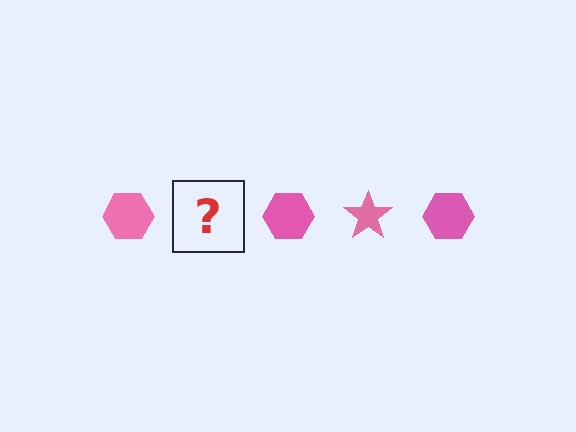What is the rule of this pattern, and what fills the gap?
The rule is that the pattern cycles through hexagon, star shapes in pink. The gap should be filled with a pink star.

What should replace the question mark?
The question mark should be replaced with a pink star.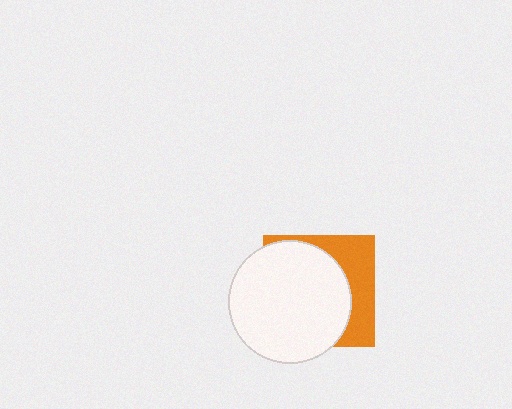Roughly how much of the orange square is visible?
A small part of it is visible (roughly 33%).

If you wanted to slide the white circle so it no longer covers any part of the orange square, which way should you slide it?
Slide it left — that is the most direct way to separate the two shapes.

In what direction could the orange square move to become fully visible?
The orange square could move right. That would shift it out from behind the white circle entirely.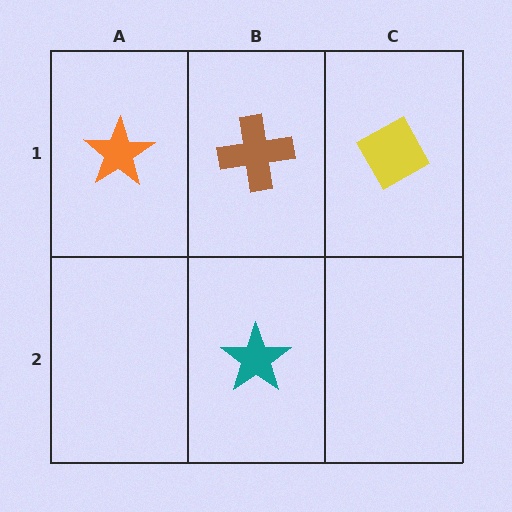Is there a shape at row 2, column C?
No, that cell is empty.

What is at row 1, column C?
A yellow diamond.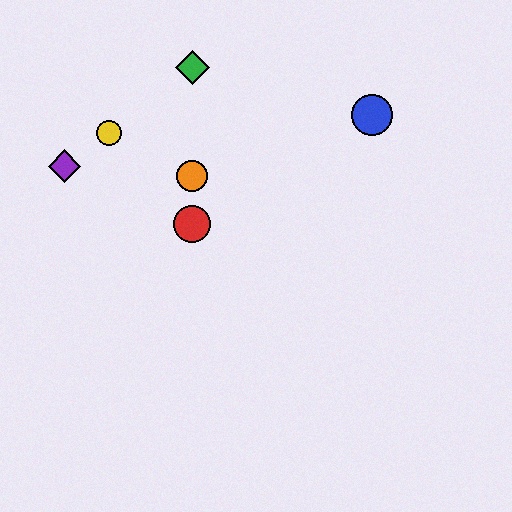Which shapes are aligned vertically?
The red circle, the green diamond, the orange circle are aligned vertically.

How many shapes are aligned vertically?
3 shapes (the red circle, the green diamond, the orange circle) are aligned vertically.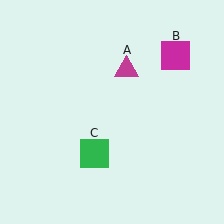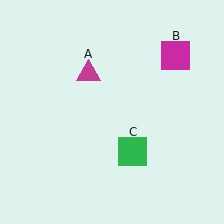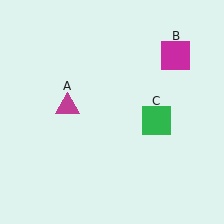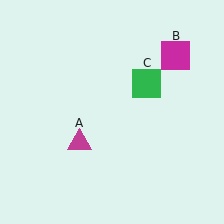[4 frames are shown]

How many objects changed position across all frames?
2 objects changed position: magenta triangle (object A), green square (object C).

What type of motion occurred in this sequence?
The magenta triangle (object A), green square (object C) rotated counterclockwise around the center of the scene.